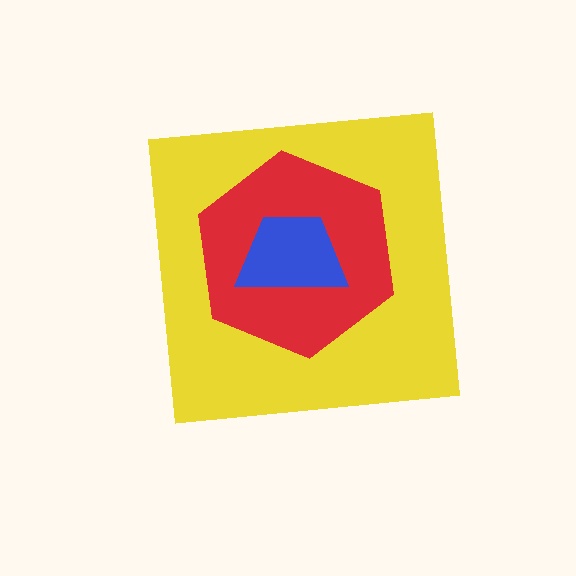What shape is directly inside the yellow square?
The red hexagon.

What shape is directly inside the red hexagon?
The blue trapezoid.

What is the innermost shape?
The blue trapezoid.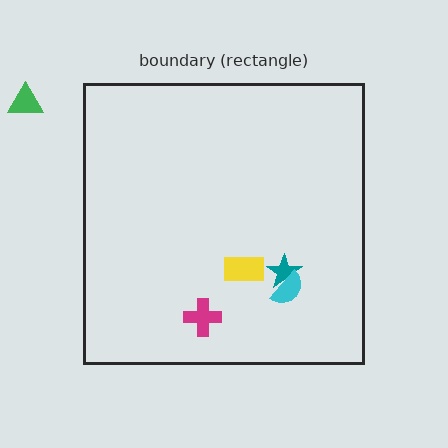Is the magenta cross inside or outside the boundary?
Inside.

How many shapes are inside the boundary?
4 inside, 1 outside.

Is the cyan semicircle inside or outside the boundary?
Inside.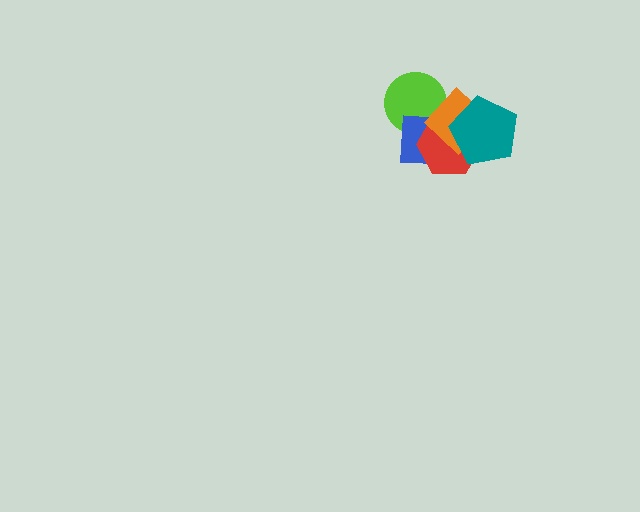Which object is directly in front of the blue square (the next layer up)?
The red hexagon is directly in front of the blue square.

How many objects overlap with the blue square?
4 objects overlap with the blue square.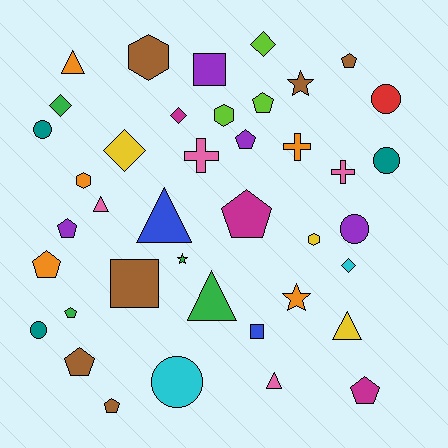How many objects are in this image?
There are 40 objects.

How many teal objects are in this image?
There are 3 teal objects.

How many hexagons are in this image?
There are 4 hexagons.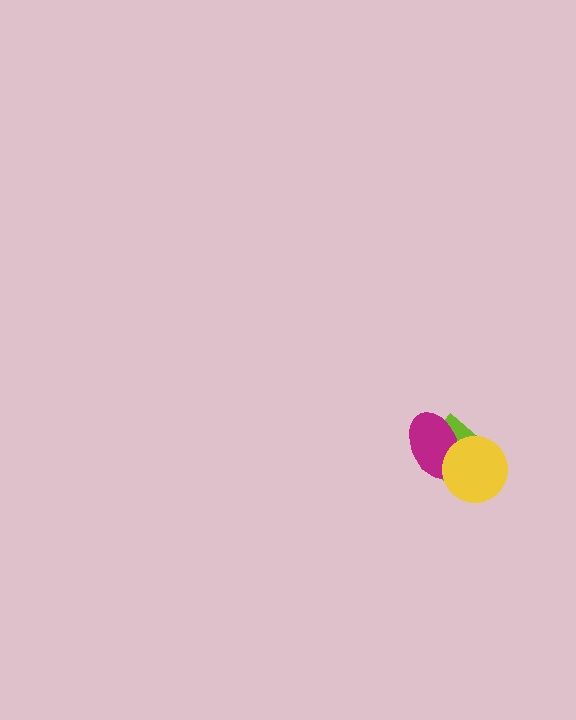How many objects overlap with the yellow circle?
2 objects overlap with the yellow circle.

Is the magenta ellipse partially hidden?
Yes, it is partially covered by another shape.